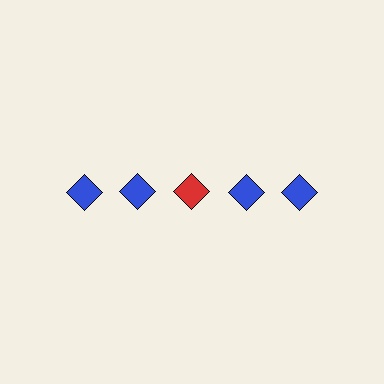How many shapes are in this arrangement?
There are 5 shapes arranged in a grid pattern.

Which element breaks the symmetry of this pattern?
The red diamond in the top row, center column breaks the symmetry. All other shapes are blue diamonds.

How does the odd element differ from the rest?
It has a different color: red instead of blue.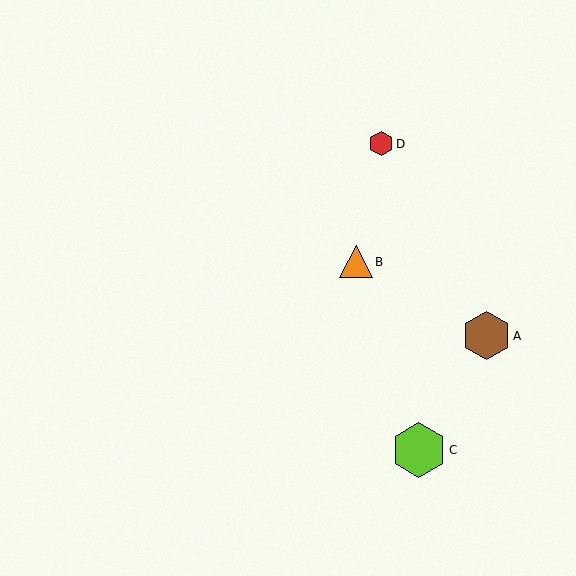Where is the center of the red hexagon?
The center of the red hexagon is at (381, 144).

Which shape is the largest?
The lime hexagon (labeled C) is the largest.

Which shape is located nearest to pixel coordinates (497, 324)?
The brown hexagon (labeled A) at (486, 336) is nearest to that location.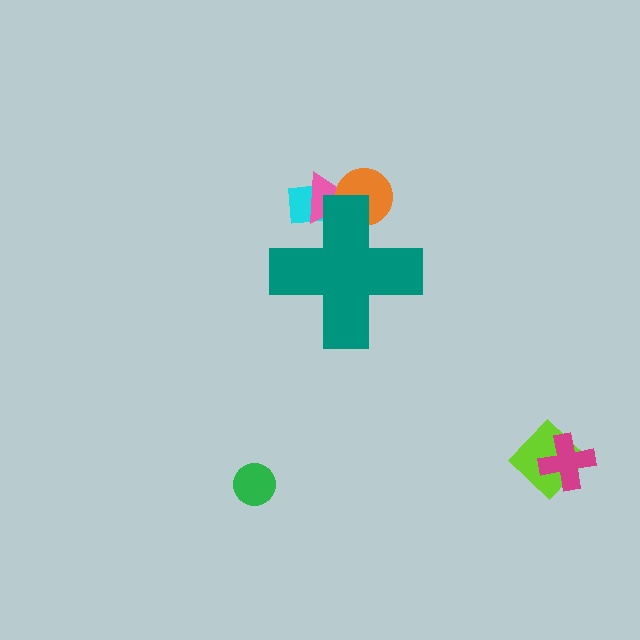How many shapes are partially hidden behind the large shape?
3 shapes are partially hidden.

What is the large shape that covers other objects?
A teal cross.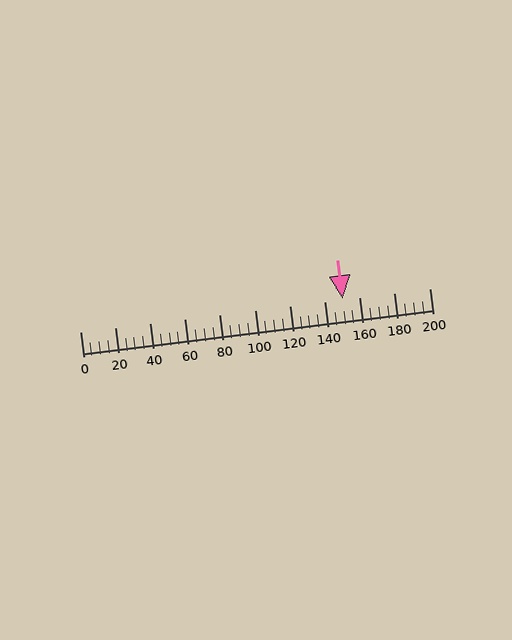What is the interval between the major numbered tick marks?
The major tick marks are spaced 20 units apart.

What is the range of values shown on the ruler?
The ruler shows values from 0 to 200.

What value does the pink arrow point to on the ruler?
The pink arrow points to approximately 150.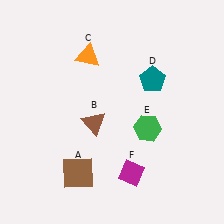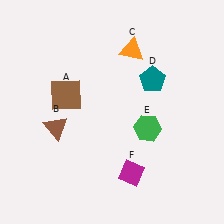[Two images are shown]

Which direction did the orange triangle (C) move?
The orange triangle (C) moved right.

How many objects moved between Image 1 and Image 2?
3 objects moved between the two images.